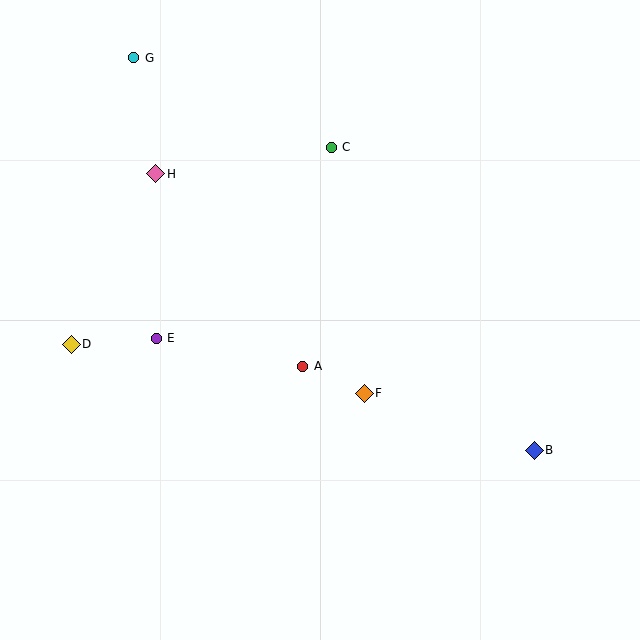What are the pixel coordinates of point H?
Point H is at (156, 174).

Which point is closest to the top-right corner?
Point C is closest to the top-right corner.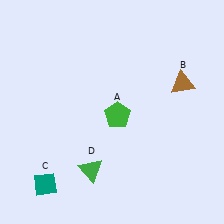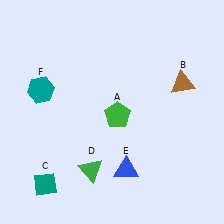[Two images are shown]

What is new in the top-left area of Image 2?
A teal hexagon (F) was added in the top-left area of Image 2.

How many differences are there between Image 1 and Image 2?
There are 2 differences between the two images.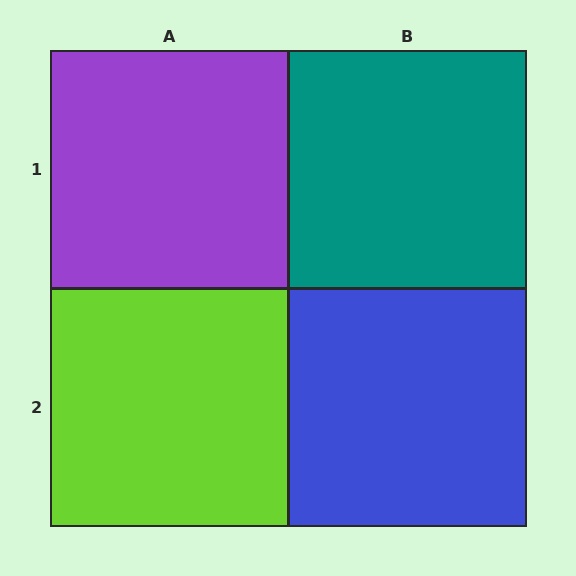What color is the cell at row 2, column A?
Lime.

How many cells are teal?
1 cell is teal.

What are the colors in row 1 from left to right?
Purple, teal.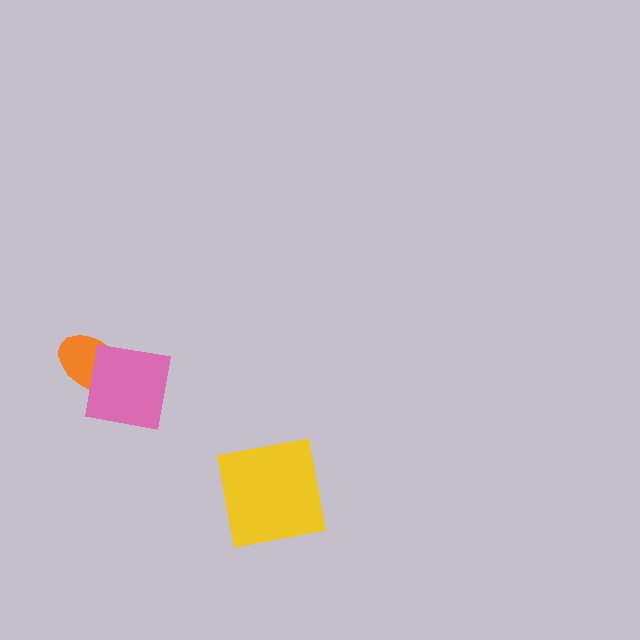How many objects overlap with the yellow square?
0 objects overlap with the yellow square.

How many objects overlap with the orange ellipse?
1 object overlaps with the orange ellipse.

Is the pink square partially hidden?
No, no other shape covers it.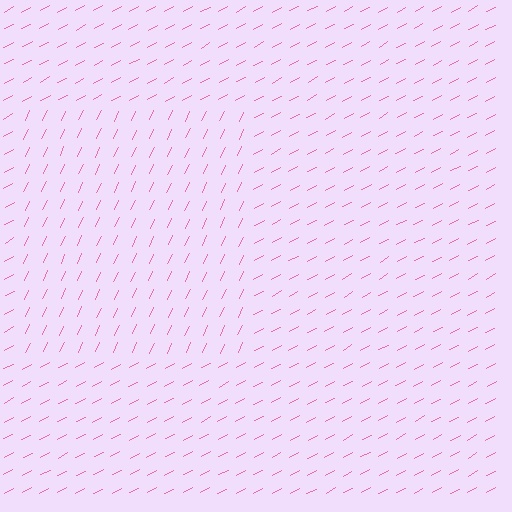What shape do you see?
I see a rectangle.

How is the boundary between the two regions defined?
The boundary is defined purely by a change in line orientation (approximately 37 degrees difference). All lines are the same color and thickness.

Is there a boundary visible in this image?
Yes, there is a texture boundary formed by a change in line orientation.